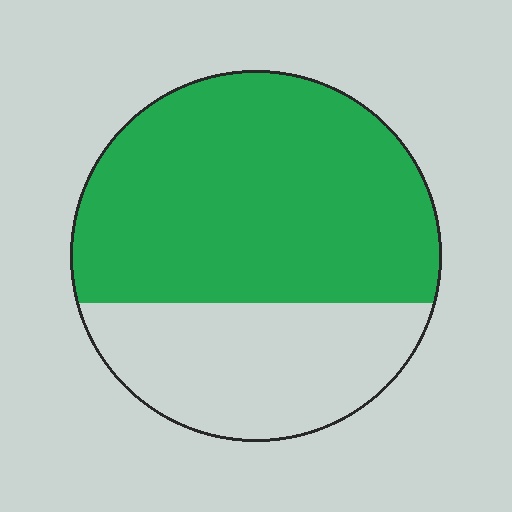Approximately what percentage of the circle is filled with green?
Approximately 65%.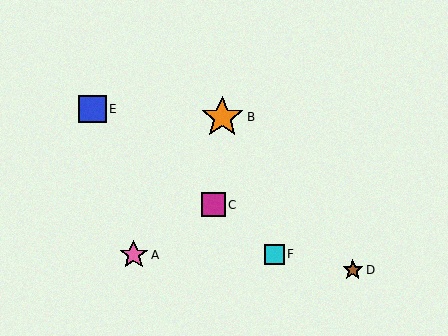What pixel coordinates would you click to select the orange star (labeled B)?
Click at (222, 117) to select the orange star B.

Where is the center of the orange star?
The center of the orange star is at (222, 117).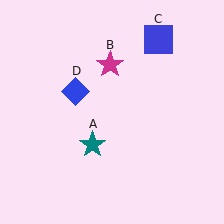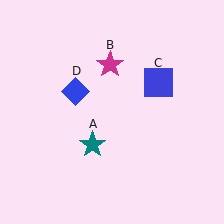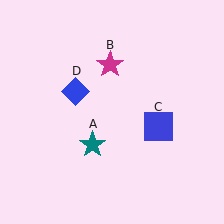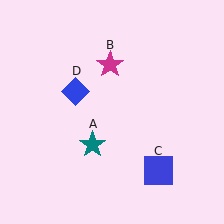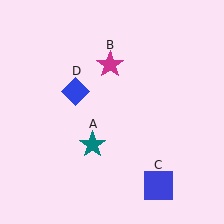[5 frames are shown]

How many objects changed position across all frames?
1 object changed position: blue square (object C).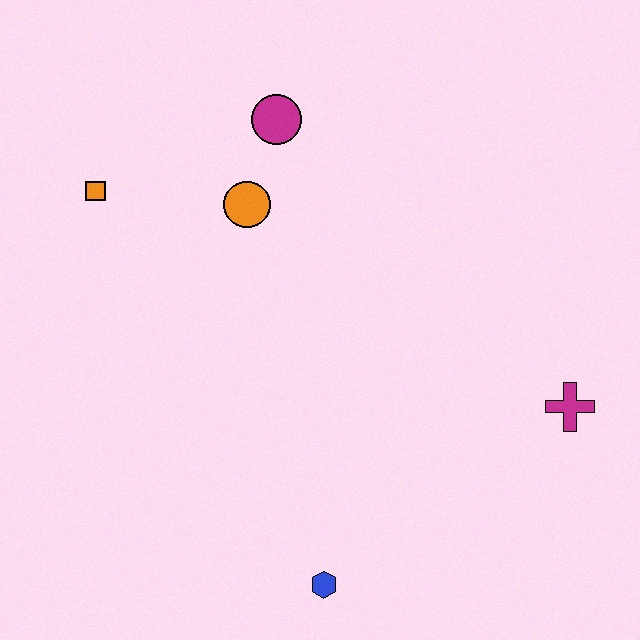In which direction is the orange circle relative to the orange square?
The orange circle is to the right of the orange square.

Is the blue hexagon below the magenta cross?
Yes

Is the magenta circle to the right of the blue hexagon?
No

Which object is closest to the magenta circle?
The orange circle is closest to the magenta circle.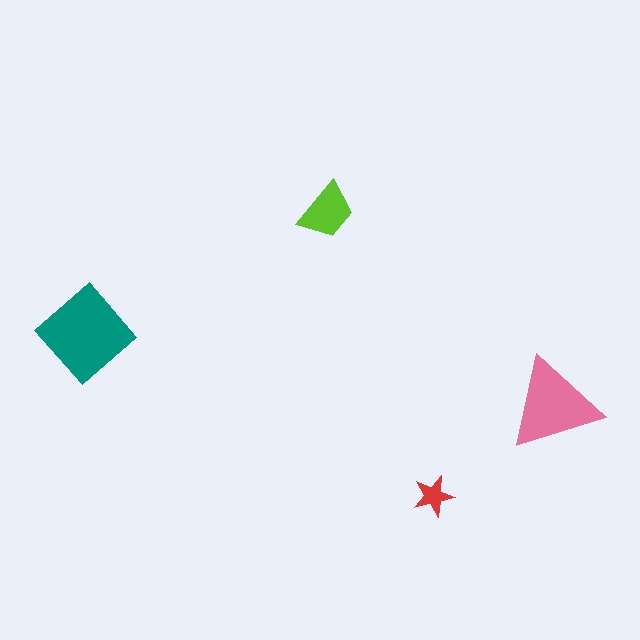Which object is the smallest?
The red star.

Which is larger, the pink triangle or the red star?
The pink triangle.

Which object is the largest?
The teal diamond.